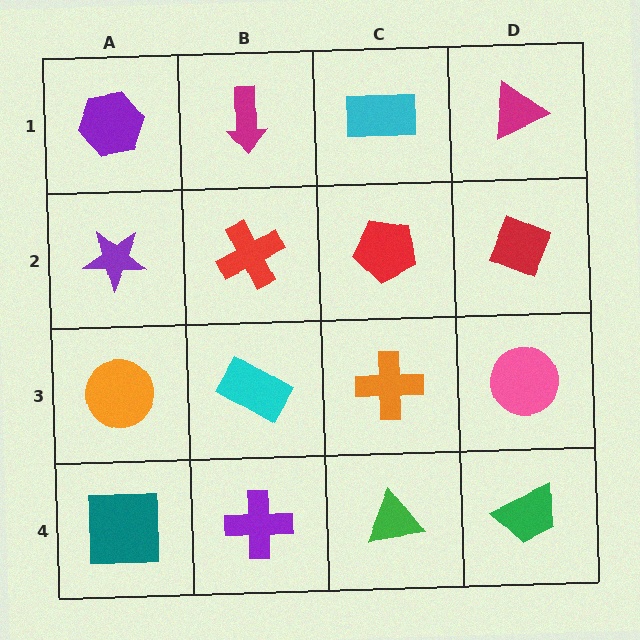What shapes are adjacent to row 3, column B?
A red cross (row 2, column B), a purple cross (row 4, column B), an orange circle (row 3, column A), an orange cross (row 3, column C).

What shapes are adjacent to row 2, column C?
A cyan rectangle (row 1, column C), an orange cross (row 3, column C), a red cross (row 2, column B), a red diamond (row 2, column D).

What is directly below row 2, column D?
A pink circle.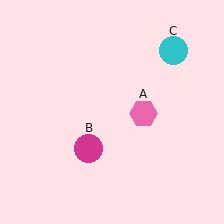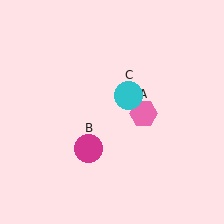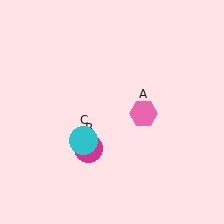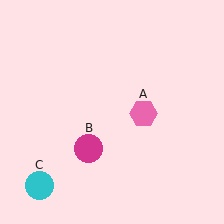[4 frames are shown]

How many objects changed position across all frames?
1 object changed position: cyan circle (object C).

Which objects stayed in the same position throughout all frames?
Pink hexagon (object A) and magenta circle (object B) remained stationary.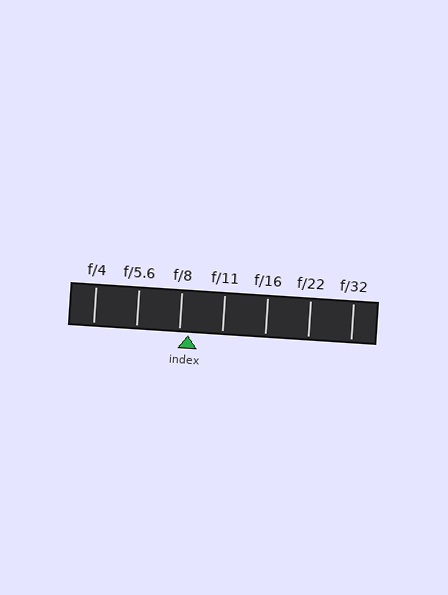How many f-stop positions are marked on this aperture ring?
There are 7 f-stop positions marked.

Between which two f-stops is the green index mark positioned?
The index mark is between f/8 and f/11.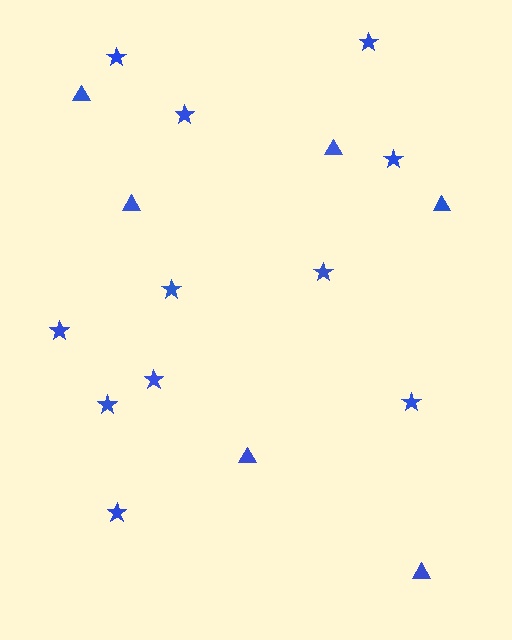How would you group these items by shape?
There are 2 groups: one group of stars (11) and one group of triangles (6).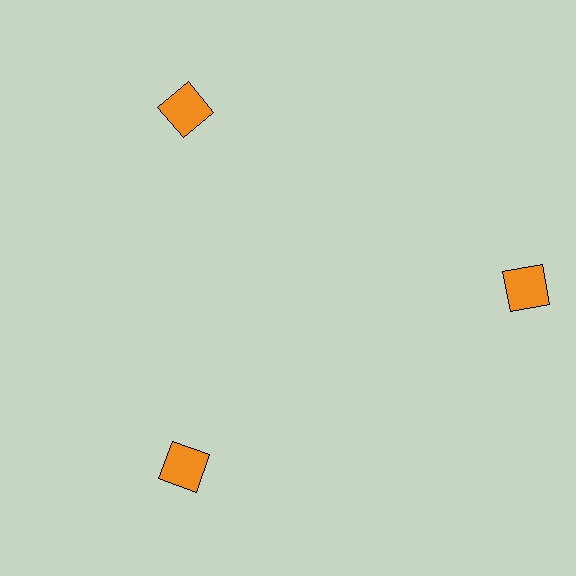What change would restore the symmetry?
The symmetry would be restored by moving it inward, back onto the ring so that all 3 squares sit at equal angles and equal distance from the center.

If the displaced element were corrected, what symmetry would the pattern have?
It would have 3-fold rotational symmetry — the pattern would map onto itself every 120 degrees.